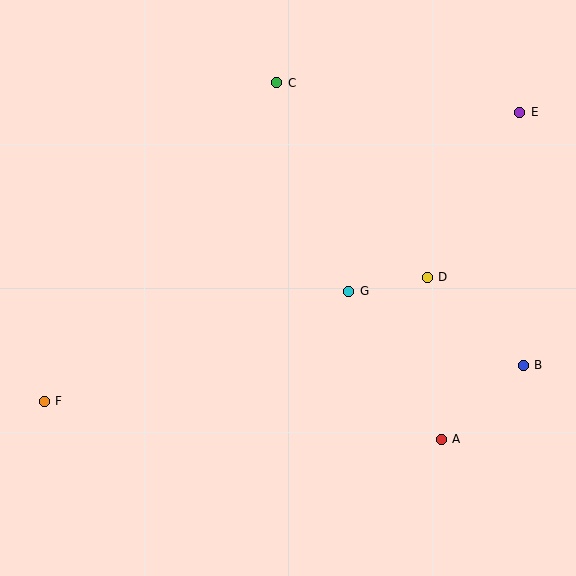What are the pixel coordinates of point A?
Point A is at (441, 439).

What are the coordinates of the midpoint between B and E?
The midpoint between B and E is at (521, 239).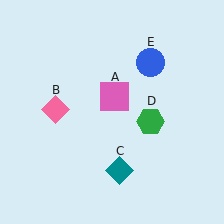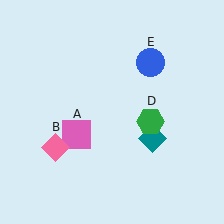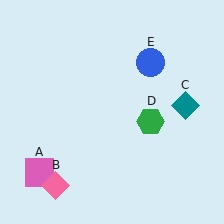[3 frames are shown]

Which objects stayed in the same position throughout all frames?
Green hexagon (object D) and blue circle (object E) remained stationary.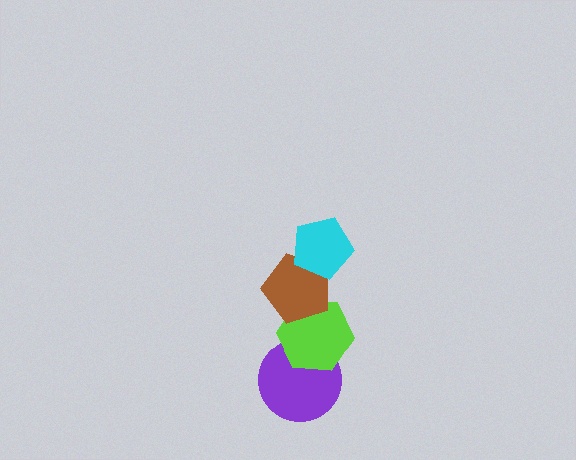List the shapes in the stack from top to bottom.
From top to bottom: the cyan pentagon, the brown pentagon, the lime hexagon, the purple circle.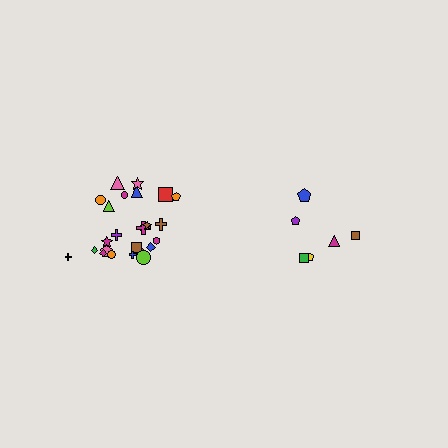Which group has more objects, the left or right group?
The left group.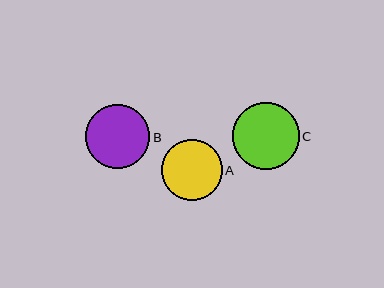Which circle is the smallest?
Circle A is the smallest with a size of approximately 61 pixels.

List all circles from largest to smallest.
From largest to smallest: C, B, A.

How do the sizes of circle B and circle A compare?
Circle B and circle A are approximately the same size.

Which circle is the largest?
Circle C is the largest with a size of approximately 67 pixels.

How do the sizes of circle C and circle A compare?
Circle C and circle A are approximately the same size.